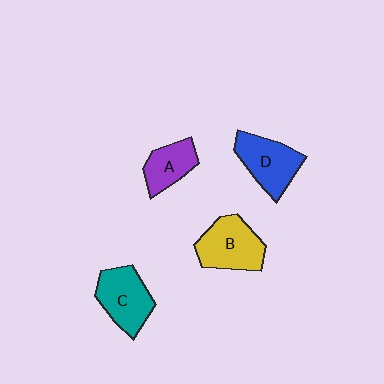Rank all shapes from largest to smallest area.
From largest to smallest: B (yellow), C (teal), D (blue), A (purple).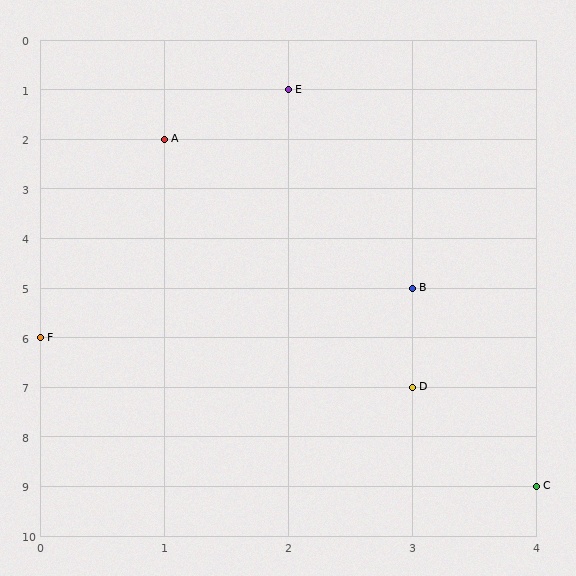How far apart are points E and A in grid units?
Points E and A are 1 column and 1 row apart (about 1.4 grid units diagonally).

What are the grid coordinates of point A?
Point A is at grid coordinates (1, 2).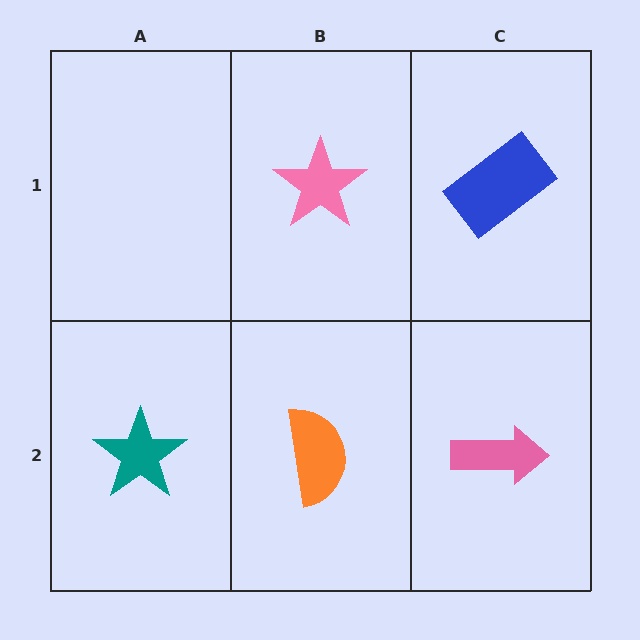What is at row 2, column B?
An orange semicircle.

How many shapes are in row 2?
3 shapes.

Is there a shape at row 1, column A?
No, that cell is empty.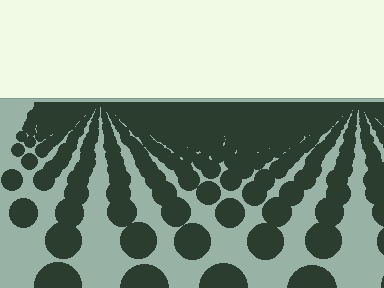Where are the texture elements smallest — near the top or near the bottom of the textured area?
Near the top.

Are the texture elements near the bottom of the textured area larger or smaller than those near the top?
Larger. Near the bottom, elements are closer to the viewer and appear at a bigger on-screen size.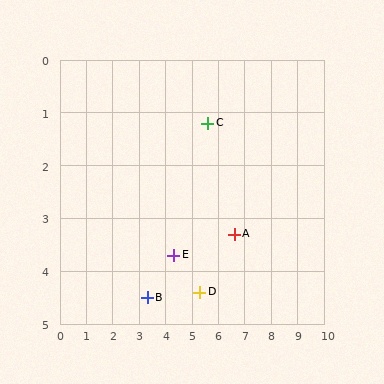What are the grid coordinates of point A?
Point A is at approximately (6.6, 3.3).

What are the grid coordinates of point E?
Point E is at approximately (4.3, 3.7).